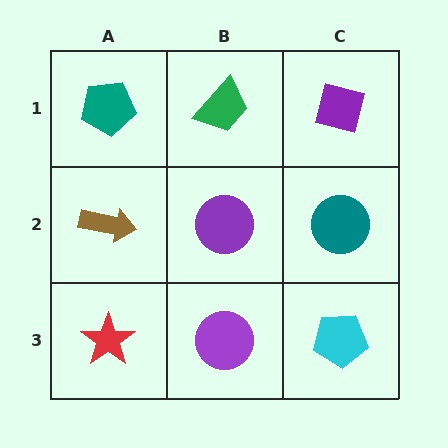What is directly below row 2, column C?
A cyan pentagon.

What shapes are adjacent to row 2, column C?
A purple square (row 1, column C), a cyan pentagon (row 3, column C), a purple circle (row 2, column B).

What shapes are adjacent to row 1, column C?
A teal circle (row 2, column C), a green trapezoid (row 1, column B).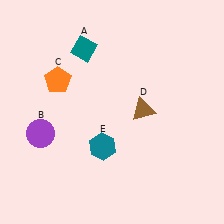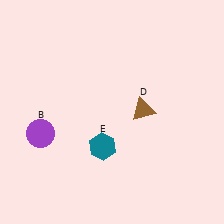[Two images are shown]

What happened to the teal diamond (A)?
The teal diamond (A) was removed in Image 2. It was in the top-left area of Image 1.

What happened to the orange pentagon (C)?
The orange pentagon (C) was removed in Image 2. It was in the top-left area of Image 1.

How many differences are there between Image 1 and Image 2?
There are 2 differences between the two images.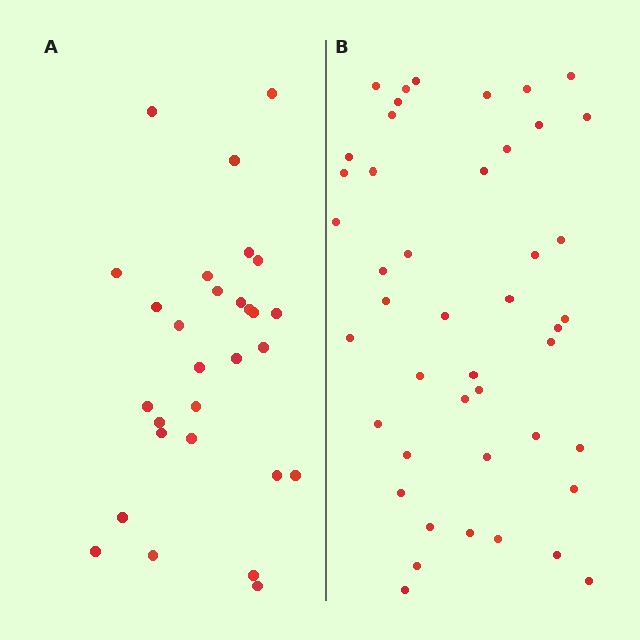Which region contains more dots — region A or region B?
Region B (the right region) has more dots.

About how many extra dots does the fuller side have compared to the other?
Region B has approximately 15 more dots than region A.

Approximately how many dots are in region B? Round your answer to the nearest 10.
About 40 dots. (The exact count is 45, which rounds to 40.)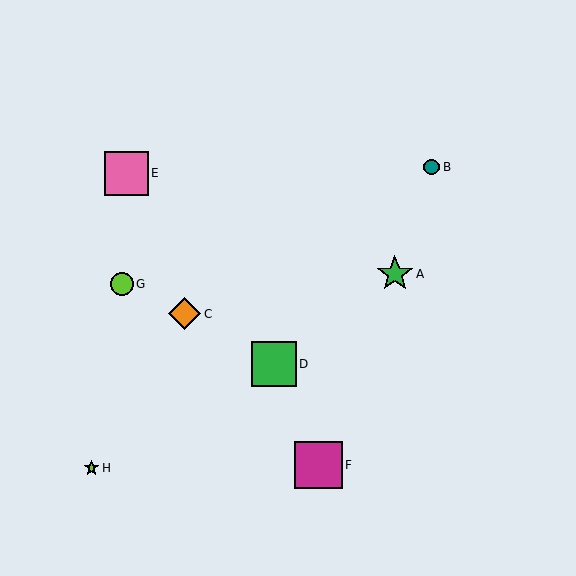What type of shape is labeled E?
Shape E is a pink square.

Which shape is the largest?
The magenta square (labeled F) is the largest.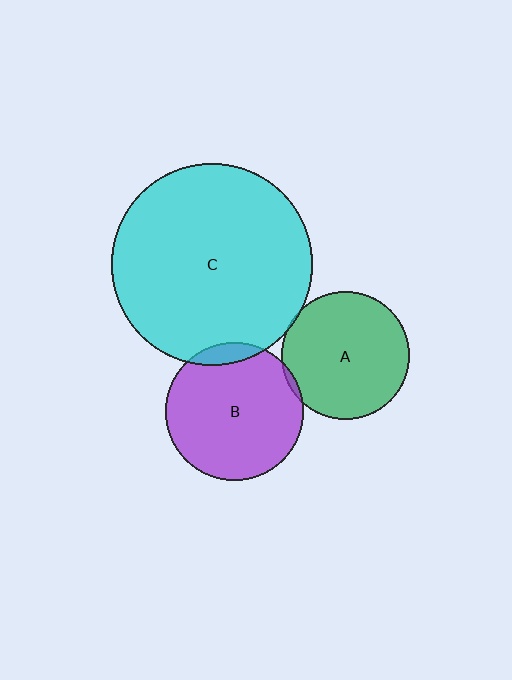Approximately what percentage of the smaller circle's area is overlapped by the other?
Approximately 5%.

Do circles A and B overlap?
Yes.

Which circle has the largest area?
Circle C (cyan).